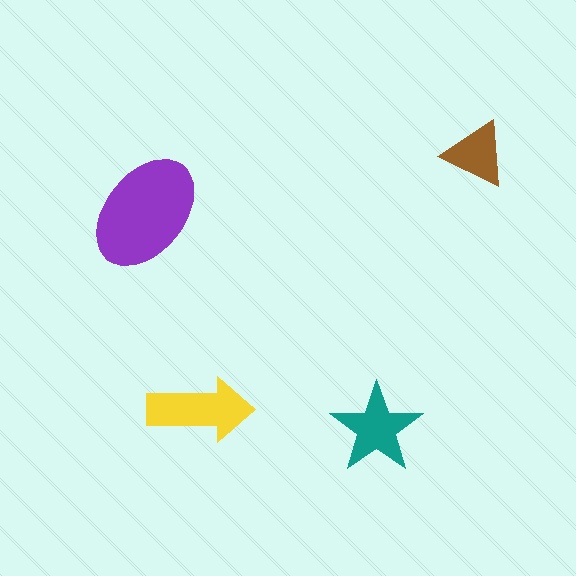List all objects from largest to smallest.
The purple ellipse, the yellow arrow, the teal star, the brown triangle.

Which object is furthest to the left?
The purple ellipse is leftmost.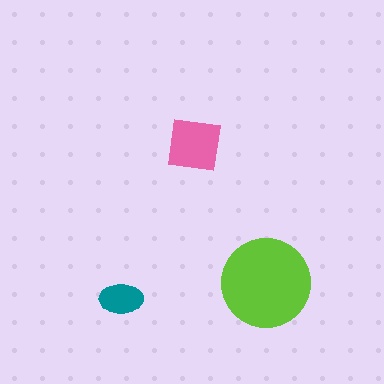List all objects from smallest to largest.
The teal ellipse, the pink square, the lime circle.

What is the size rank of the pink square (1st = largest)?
2nd.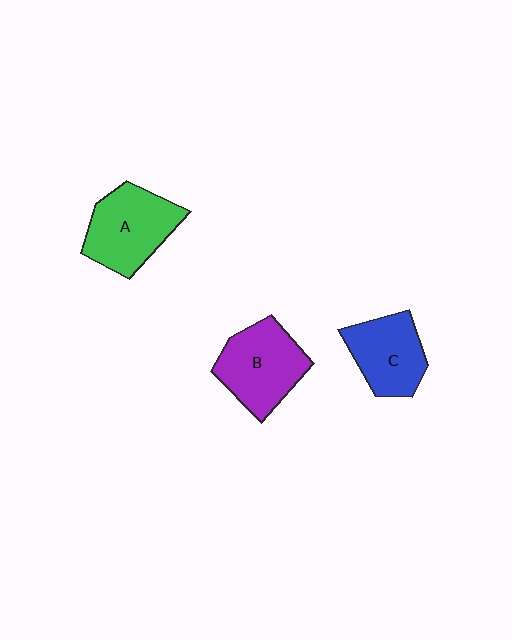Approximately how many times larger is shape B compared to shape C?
Approximately 1.2 times.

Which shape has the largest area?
Shape B (purple).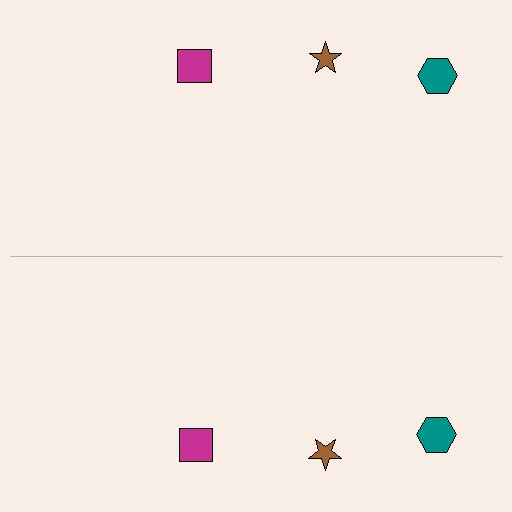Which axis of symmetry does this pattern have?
The pattern has a horizontal axis of symmetry running through the center of the image.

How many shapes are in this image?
There are 6 shapes in this image.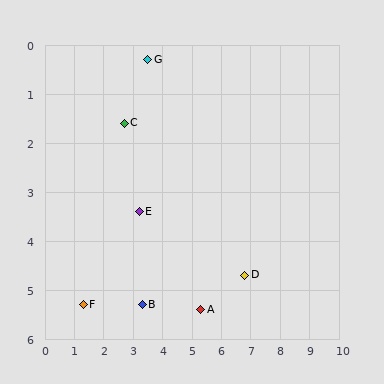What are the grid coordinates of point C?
Point C is at approximately (2.7, 1.6).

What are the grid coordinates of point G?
Point G is at approximately (3.5, 0.3).